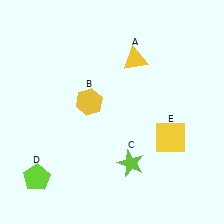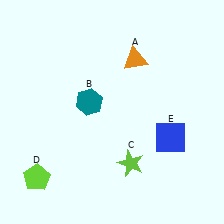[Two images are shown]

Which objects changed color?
A changed from yellow to orange. B changed from yellow to teal. E changed from yellow to blue.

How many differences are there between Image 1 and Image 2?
There are 3 differences between the two images.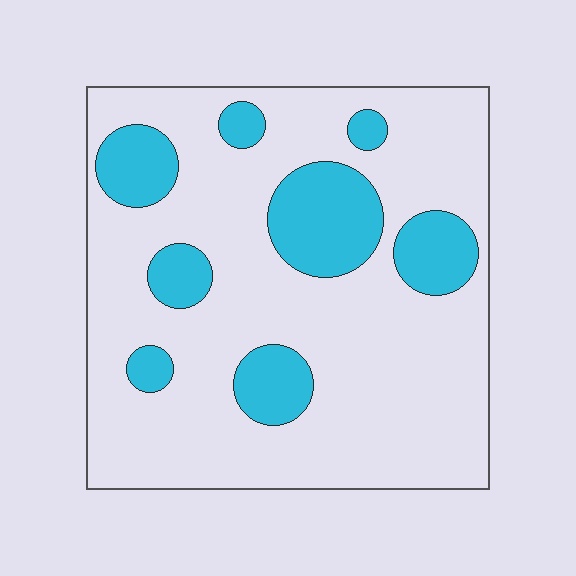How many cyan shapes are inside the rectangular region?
8.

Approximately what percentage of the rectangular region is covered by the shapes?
Approximately 20%.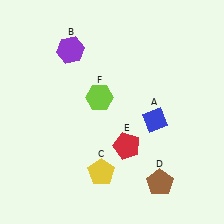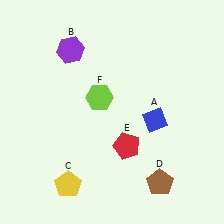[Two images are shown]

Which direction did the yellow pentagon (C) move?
The yellow pentagon (C) moved left.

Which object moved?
The yellow pentagon (C) moved left.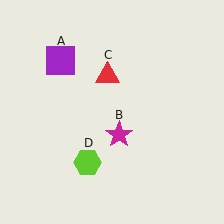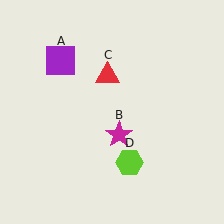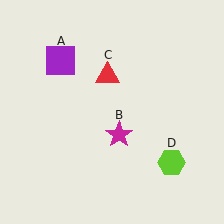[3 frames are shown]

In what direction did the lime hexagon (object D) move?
The lime hexagon (object D) moved right.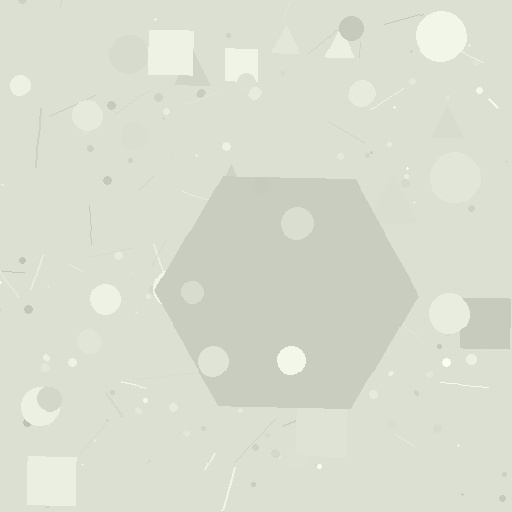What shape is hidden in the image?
A hexagon is hidden in the image.